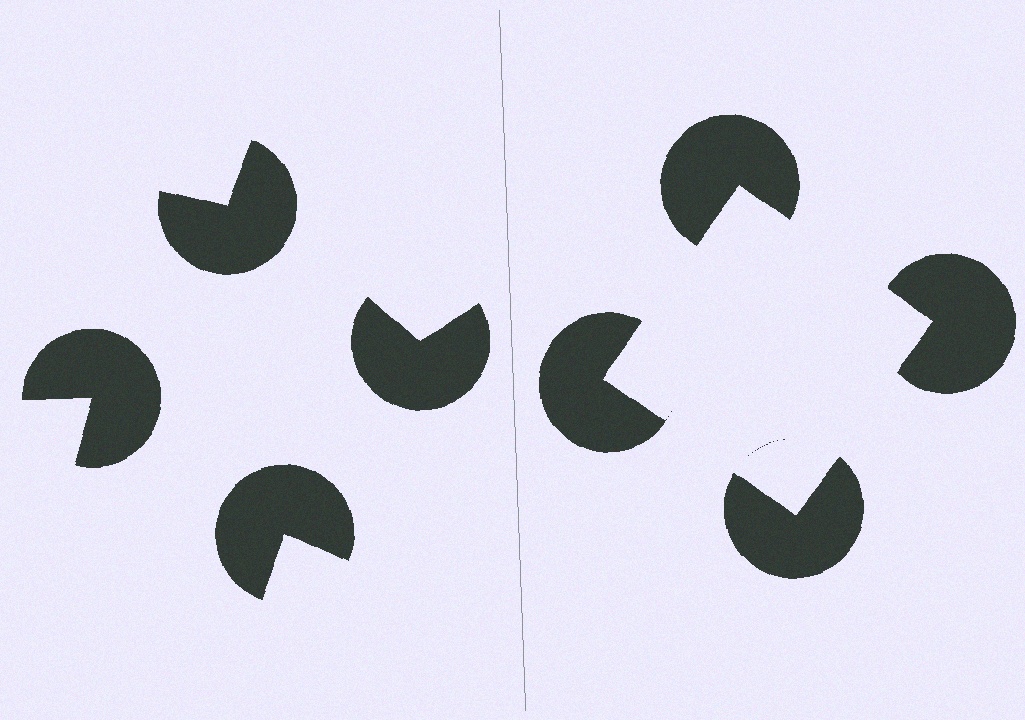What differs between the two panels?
The pac-man discs are positioned identically on both sides; only the wedge orientations differ. On the right they align to a square; on the left they are misaligned.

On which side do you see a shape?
An illusory square appears on the right side. On the left side the wedge cuts are rotated, so no coherent shape forms.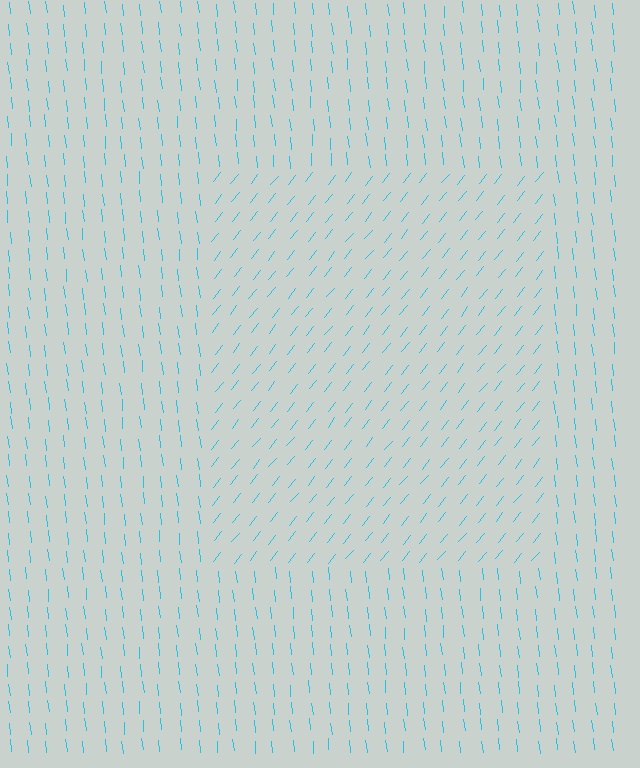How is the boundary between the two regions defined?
The boundary is defined purely by a change in line orientation (approximately 45 degrees difference). All lines are the same color and thickness.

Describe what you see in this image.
The image is filled with small cyan line segments. A rectangle region in the image has lines oriented differently from the surrounding lines, creating a visible texture boundary.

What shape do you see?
I see a rectangle.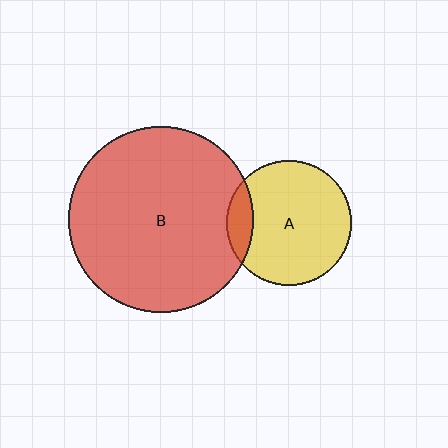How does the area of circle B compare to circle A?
Approximately 2.2 times.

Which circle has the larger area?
Circle B (red).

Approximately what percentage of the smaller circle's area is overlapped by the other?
Approximately 15%.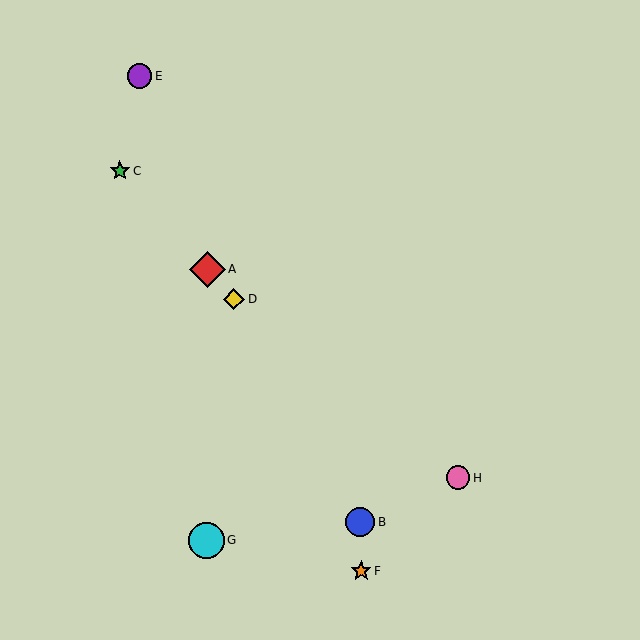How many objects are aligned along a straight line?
3 objects (A, C, D) are aligned along a straight line.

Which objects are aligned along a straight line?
Objects A, C, D are aligned along a straight line.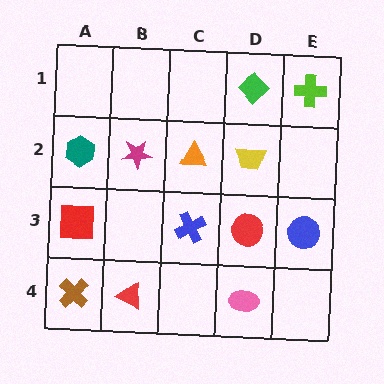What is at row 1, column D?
A green diamond.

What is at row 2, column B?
A magenta star.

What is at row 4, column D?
A pink ellipse.